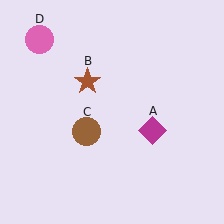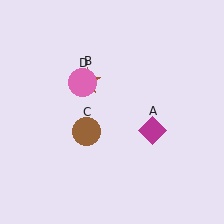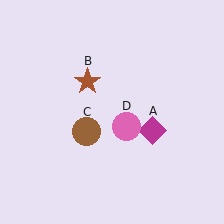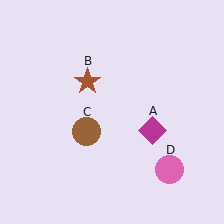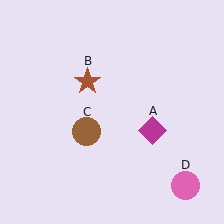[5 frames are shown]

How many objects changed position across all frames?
1 object changed position: pink circle (object D).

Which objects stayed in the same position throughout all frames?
Magenta diamond (object A) and brown star (object B) and brown circle (object C) remained stationary.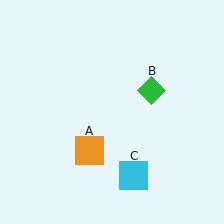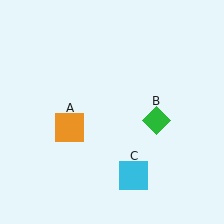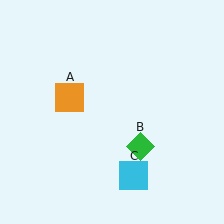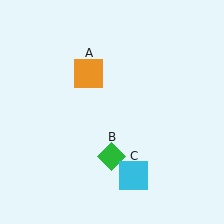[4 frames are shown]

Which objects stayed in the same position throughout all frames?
Cyan square (object C) remained stationary.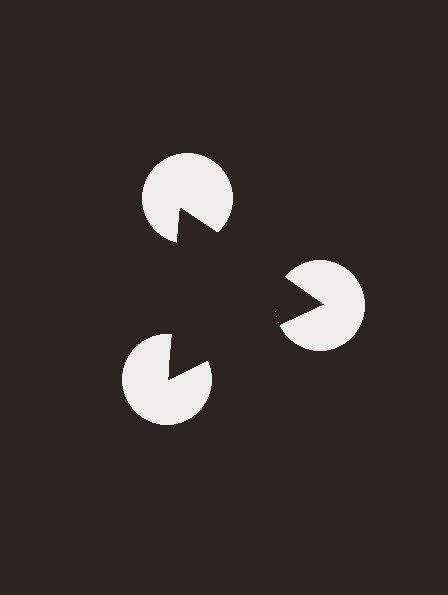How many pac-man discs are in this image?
There are 3 — one at each vertex of the illusory triangle.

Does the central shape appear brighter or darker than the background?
It typically appears slightly darker than the background, even though no actual brightness change is drawn.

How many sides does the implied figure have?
3 sides.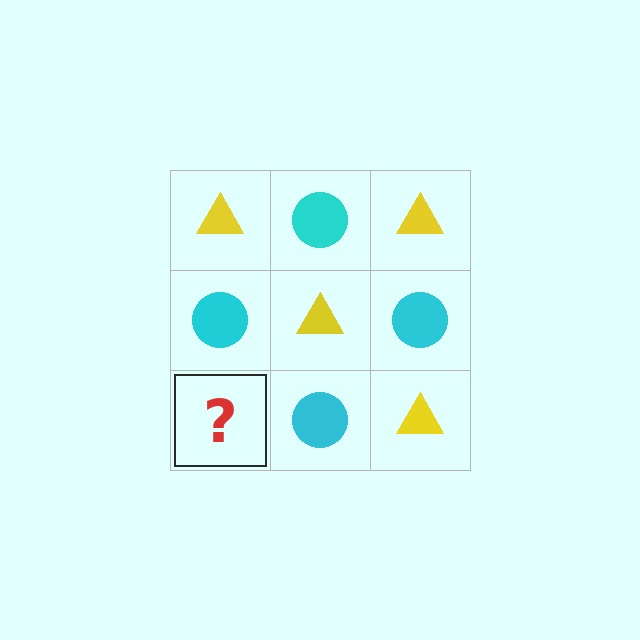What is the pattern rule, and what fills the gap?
The rule is that it alternates yellow triangle and cyan circle in a checkerboard pattern. The gap should be filled with a yellow triangle.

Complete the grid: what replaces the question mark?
The question mark should be replaced with a yellow triangle.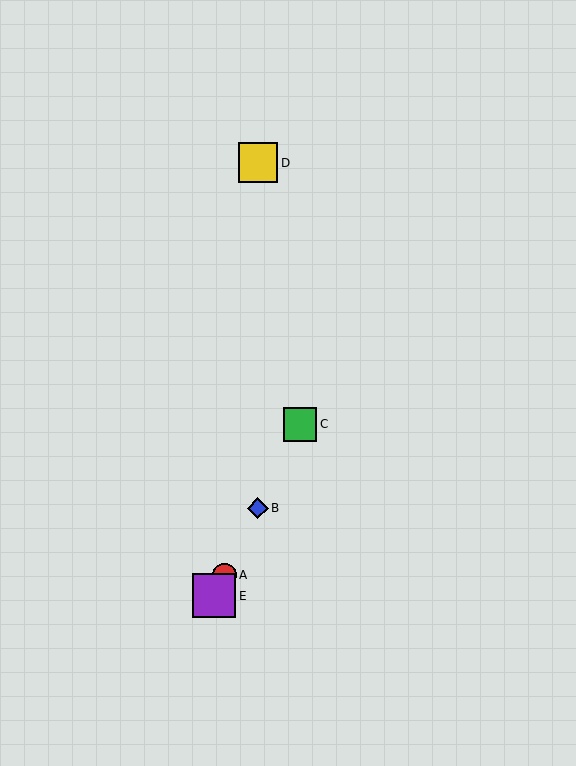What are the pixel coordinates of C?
Object C is at (300, 424).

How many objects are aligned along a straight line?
4 objects (A, B, C, E) are aligned along a straight line.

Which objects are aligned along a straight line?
Objects A, B, C, E are aligned along a straight line.